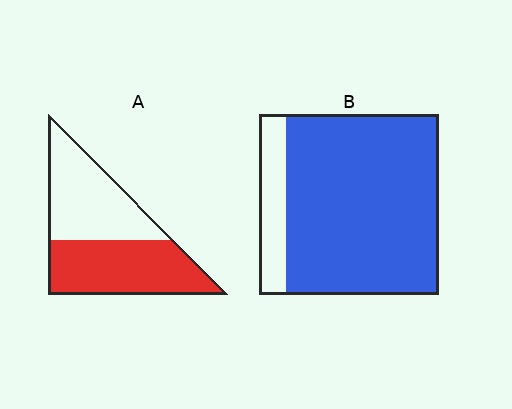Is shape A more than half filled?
Roughly half.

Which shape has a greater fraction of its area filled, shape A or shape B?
Shape B.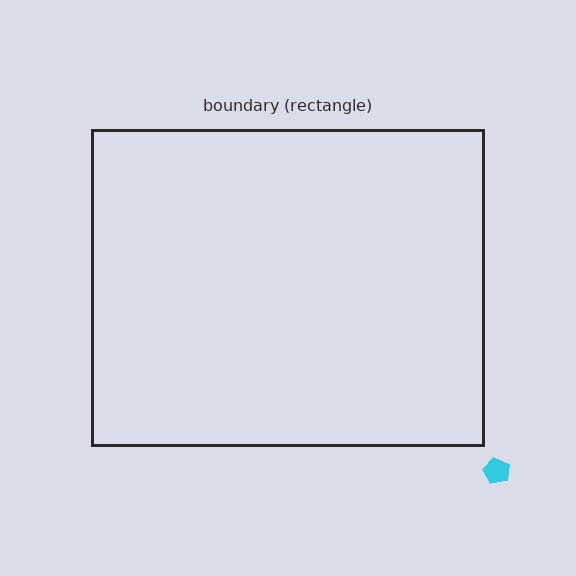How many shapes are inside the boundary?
0 inside, 1 outside.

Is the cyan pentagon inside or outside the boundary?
Outside.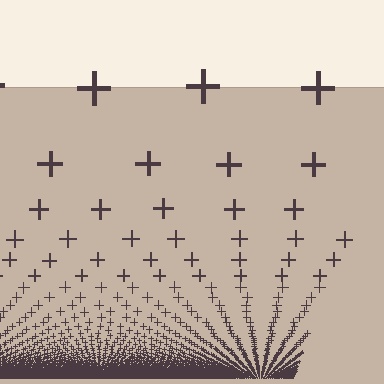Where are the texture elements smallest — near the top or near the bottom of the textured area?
Near the bottom.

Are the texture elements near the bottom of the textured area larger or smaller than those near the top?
Smaller. The gradient is inverted — elements near the bottom are smaller and denser.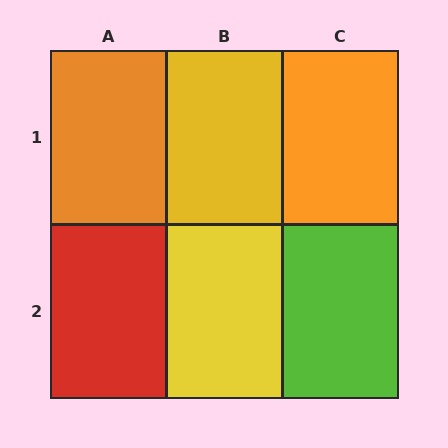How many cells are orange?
2 cells are orange.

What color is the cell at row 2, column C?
Lime.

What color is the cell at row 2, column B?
Yellow.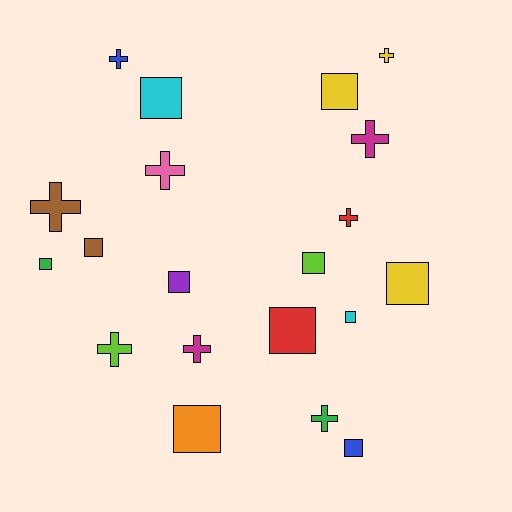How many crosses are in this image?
There are 9 crosses.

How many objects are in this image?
There are 20 objects.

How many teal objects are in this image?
There are no teal objects.